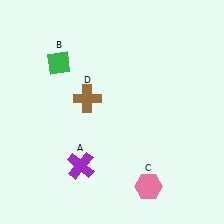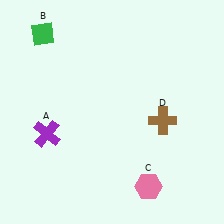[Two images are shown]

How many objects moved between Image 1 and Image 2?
3 objects moved between the two images.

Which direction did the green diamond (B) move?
The green diamond (B) moved up.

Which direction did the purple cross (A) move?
The purple cross (A) moved left.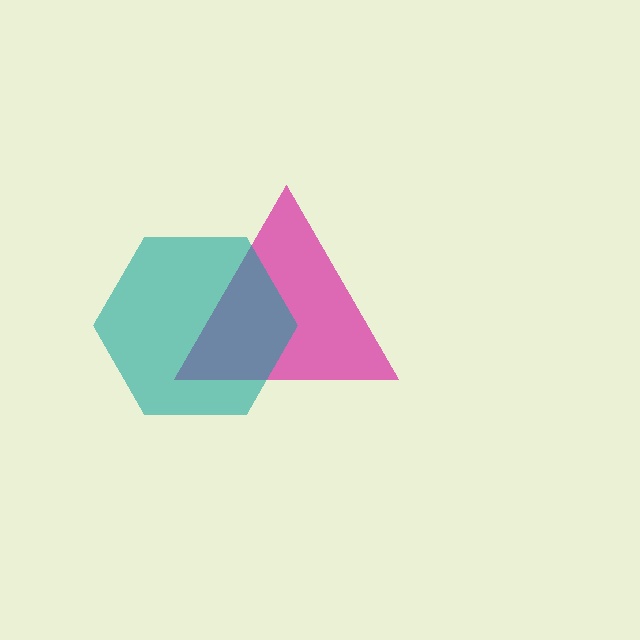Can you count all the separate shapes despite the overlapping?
Yes, there are 2 separate shapes.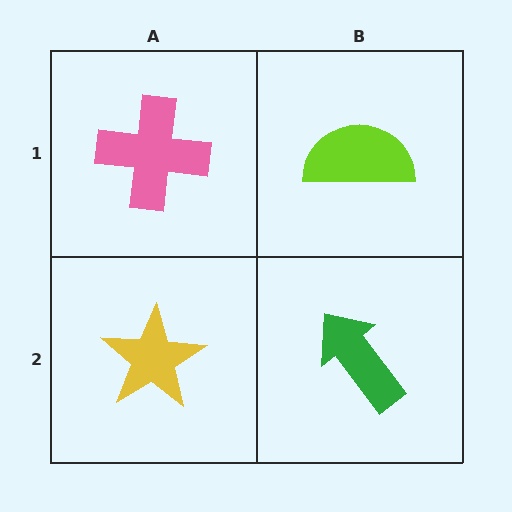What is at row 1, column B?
A lime semicircle.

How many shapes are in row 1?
2 shapes.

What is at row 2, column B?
A green arrow.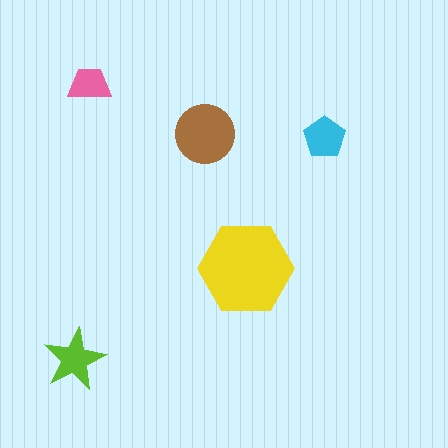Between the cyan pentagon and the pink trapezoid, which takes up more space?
The cyan pentagon.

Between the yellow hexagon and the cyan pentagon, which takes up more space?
The yellow hexagon.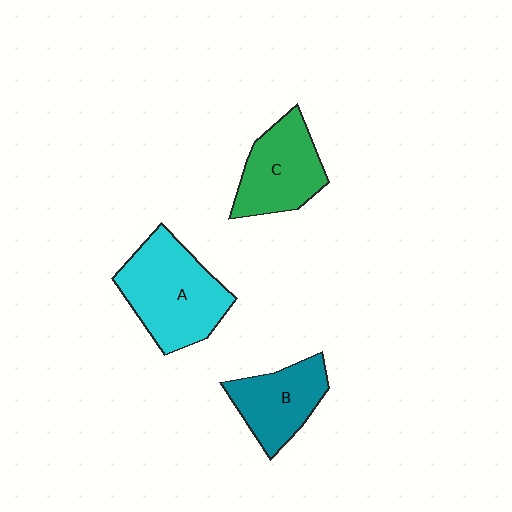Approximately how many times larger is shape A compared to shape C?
Approximately 1.4 times.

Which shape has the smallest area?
Shape B (teal).